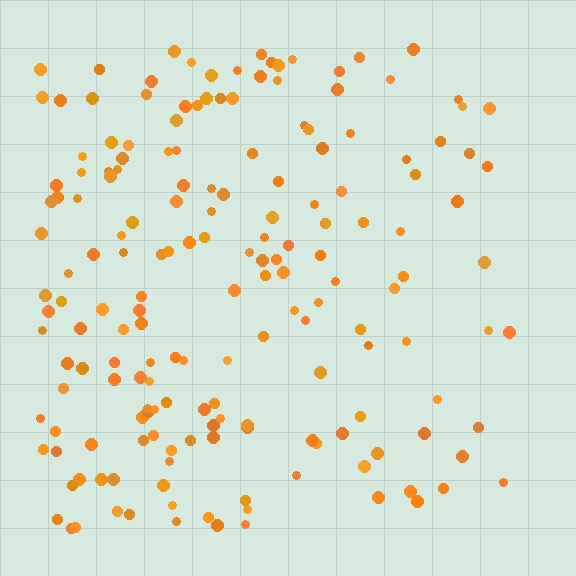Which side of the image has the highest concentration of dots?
The left.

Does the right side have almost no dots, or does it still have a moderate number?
Still a moderate number, just noticeably fewer than the left.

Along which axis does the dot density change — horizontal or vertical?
Horizontal.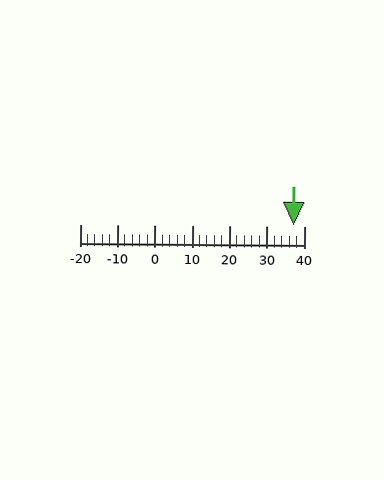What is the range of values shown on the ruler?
The ruler shows values from -20 to 40.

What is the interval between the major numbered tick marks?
The major tick marks are spaced 10 units apart.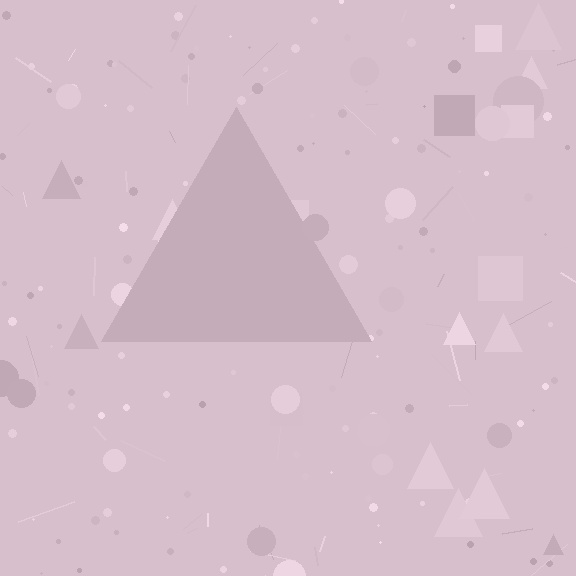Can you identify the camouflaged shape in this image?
The camouflaged shape is a triangle.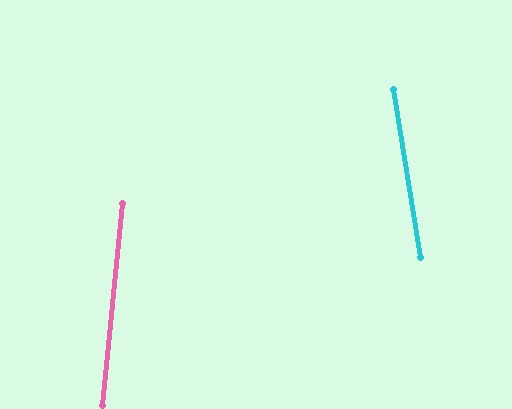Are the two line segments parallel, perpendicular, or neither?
Neither parallel nor perpendicular — they differ by about 15°.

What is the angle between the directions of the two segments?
Approximately 15 degrees.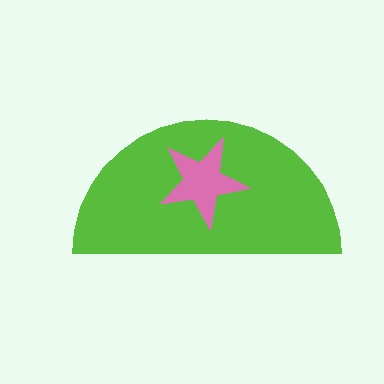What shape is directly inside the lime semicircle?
The pink star.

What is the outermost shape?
The lime semicircle.